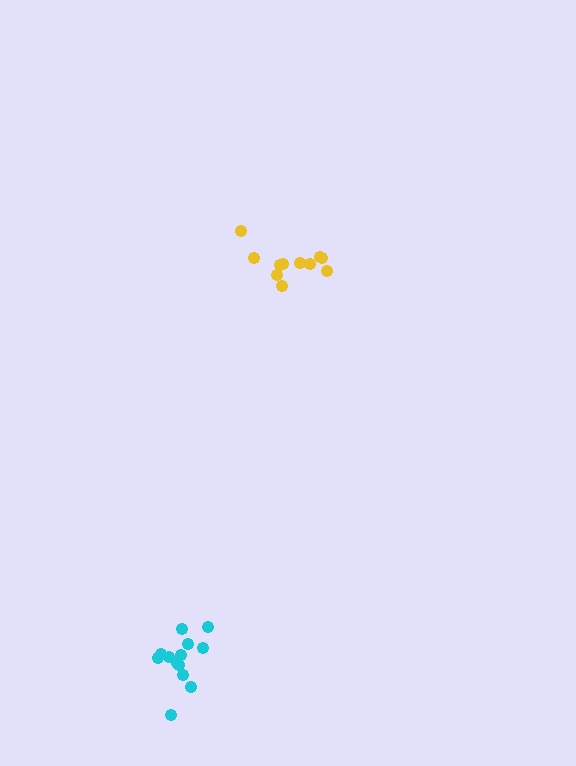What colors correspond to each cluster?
The clusters are colored: cyan, yellow.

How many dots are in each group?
Group 1: 13 dots, Group 2: 11 dots (24 total).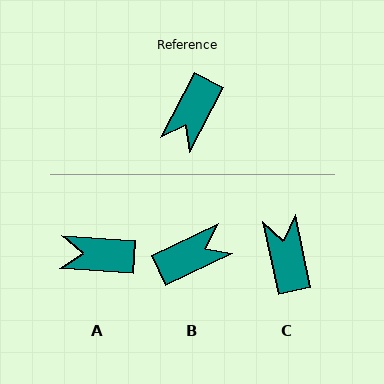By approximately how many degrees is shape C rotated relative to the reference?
Approximately 141 degrees clockwise.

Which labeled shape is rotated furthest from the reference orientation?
B, about 143 degrees away.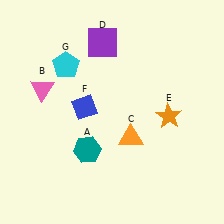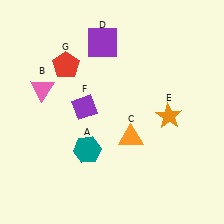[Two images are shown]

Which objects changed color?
F changed from blue to purple. G changed from cyan to red.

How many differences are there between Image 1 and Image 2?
There are 2 differences between the two images.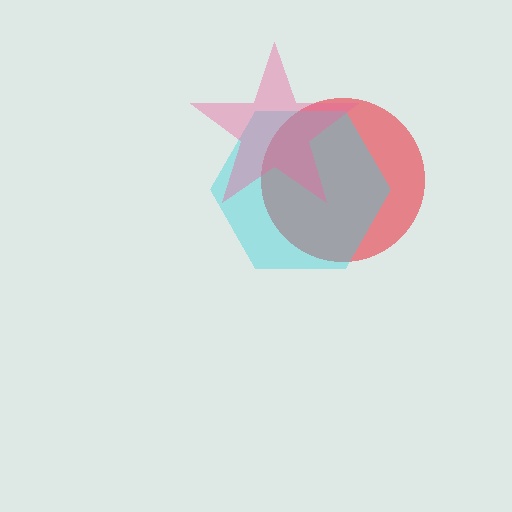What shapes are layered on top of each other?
The layered shapes are: a red circle, a cyan hexagon, a pink star.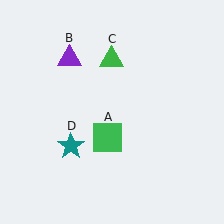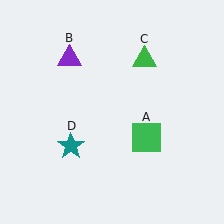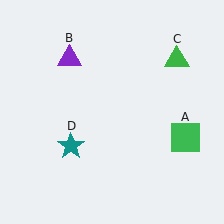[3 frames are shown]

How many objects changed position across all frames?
2 objects changed position: green square (object A), green triangle (object C).